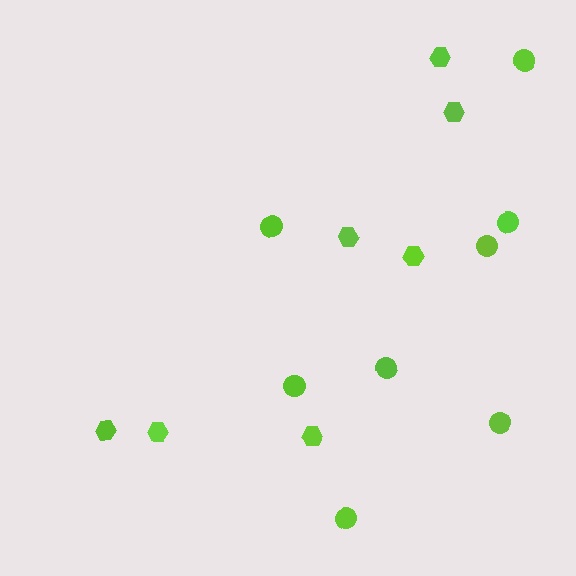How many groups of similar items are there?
There are 2 groups: one group of circles (8) and one group of hexagons (7).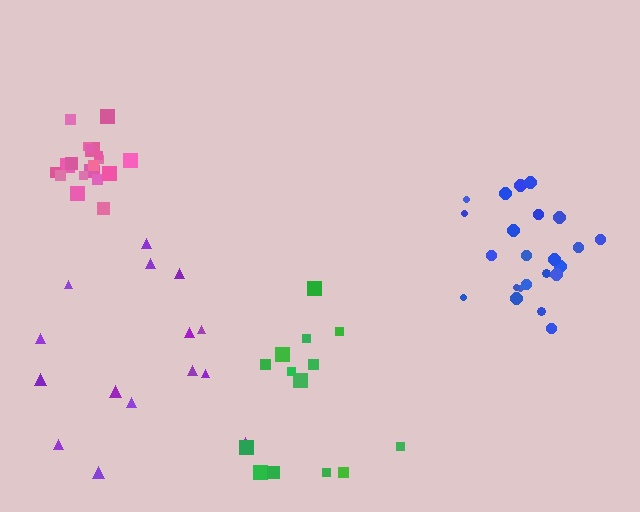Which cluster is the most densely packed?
Pink.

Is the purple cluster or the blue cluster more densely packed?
Blue.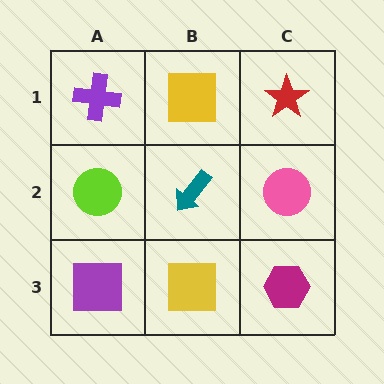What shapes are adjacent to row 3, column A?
A lime circle (row 2, column A), a yellow square (row 3, column B).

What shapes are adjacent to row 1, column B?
A teal arrow (row 2, column B), a purple cross (row 1, column A), a red star (row 1, column C).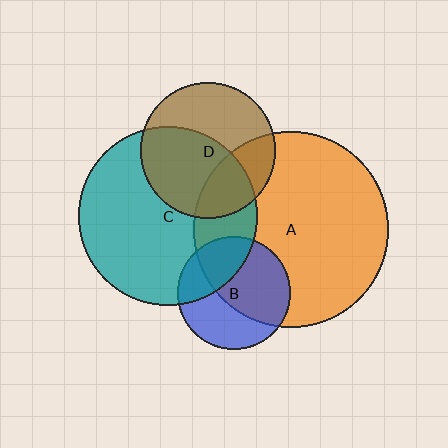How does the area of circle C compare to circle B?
Approximately 2.5 times.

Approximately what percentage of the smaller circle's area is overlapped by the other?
Approximately 60%.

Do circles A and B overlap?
Yes.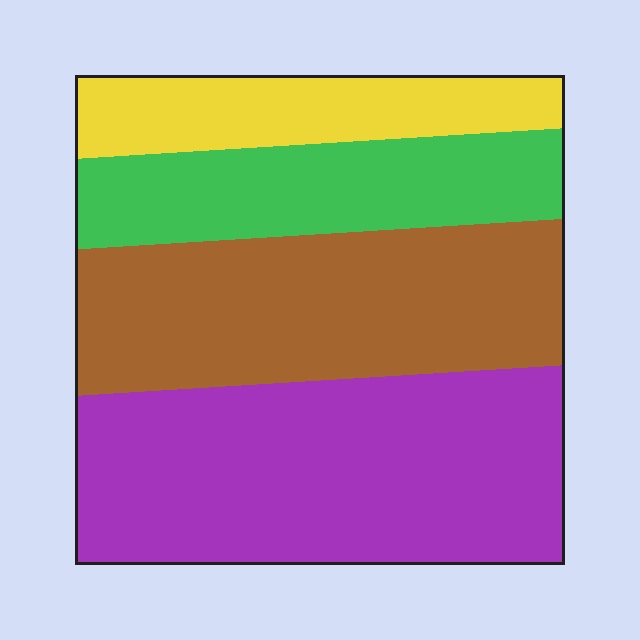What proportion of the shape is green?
Green takes up between a sixth and a third of the shape.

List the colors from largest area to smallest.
From largest to smallest: purple, brown, green, yellow.